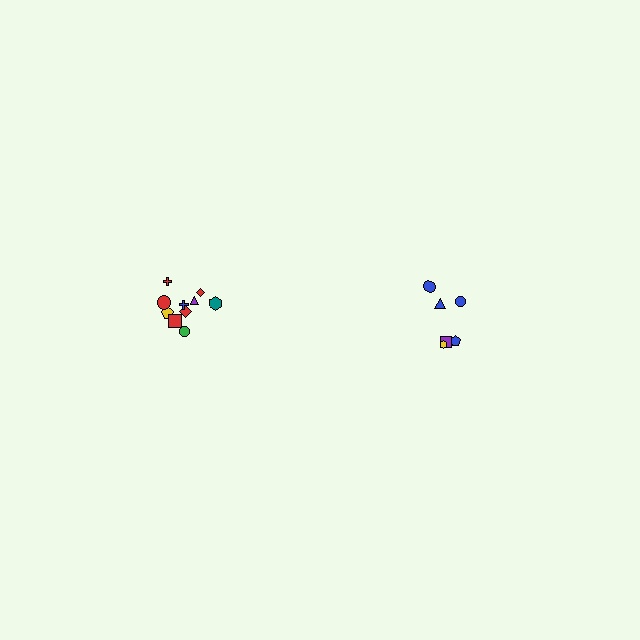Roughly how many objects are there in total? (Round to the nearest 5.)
Roughly 15 objects in total.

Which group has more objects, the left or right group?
The left group.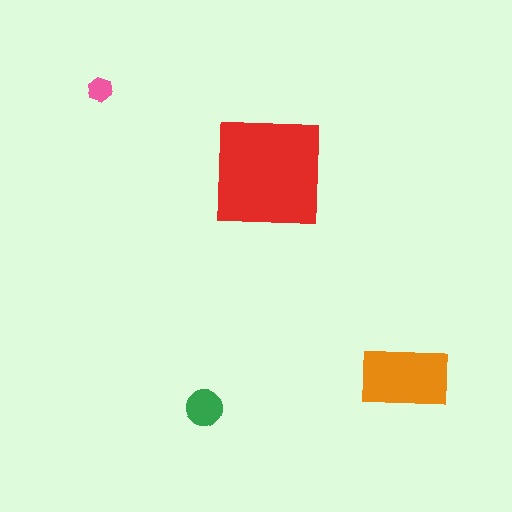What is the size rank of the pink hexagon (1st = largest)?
4th.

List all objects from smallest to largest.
The pink hexagon, the green circle, the orange rectangle, the red square.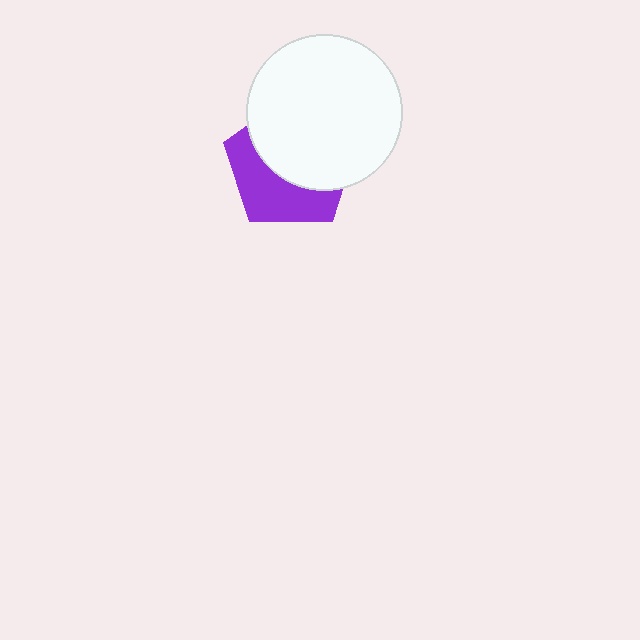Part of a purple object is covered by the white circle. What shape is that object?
It is a pentagon.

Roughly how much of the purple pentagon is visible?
A small part of it is visible (roughly 43%).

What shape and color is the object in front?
The object in front is a white circle.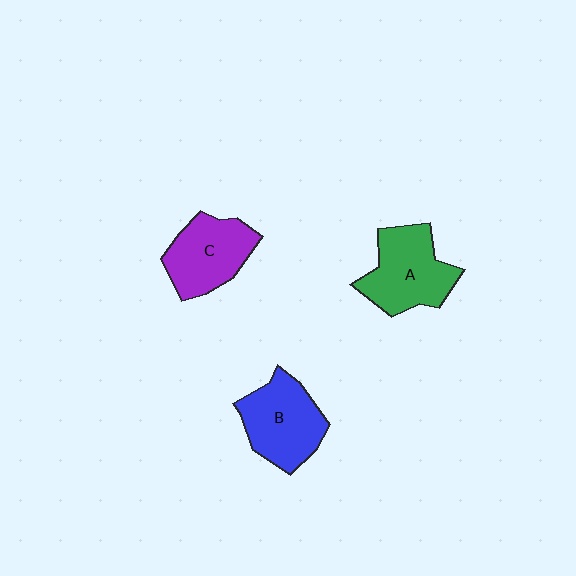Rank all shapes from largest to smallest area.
From largest to smallest: A (green), B (blue), C (purple).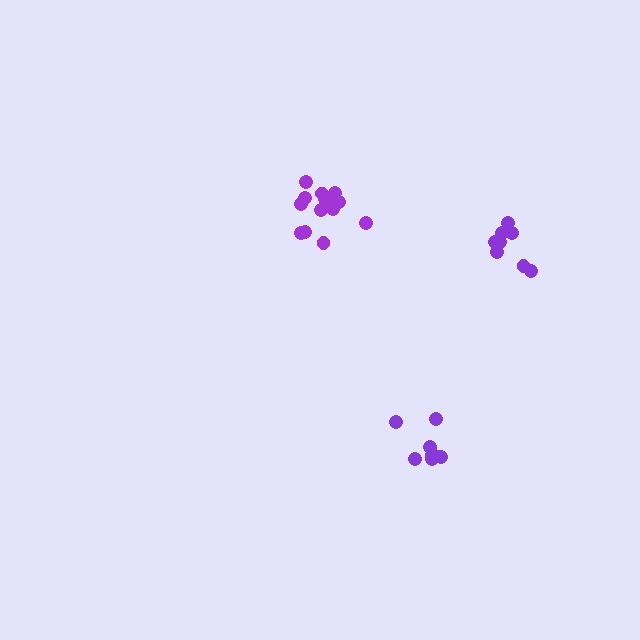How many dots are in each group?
Group 1: 8 dots, Group 2: 14 dots, Group 3: 8 dots (30 total).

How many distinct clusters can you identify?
There are 3 distinct clusters.